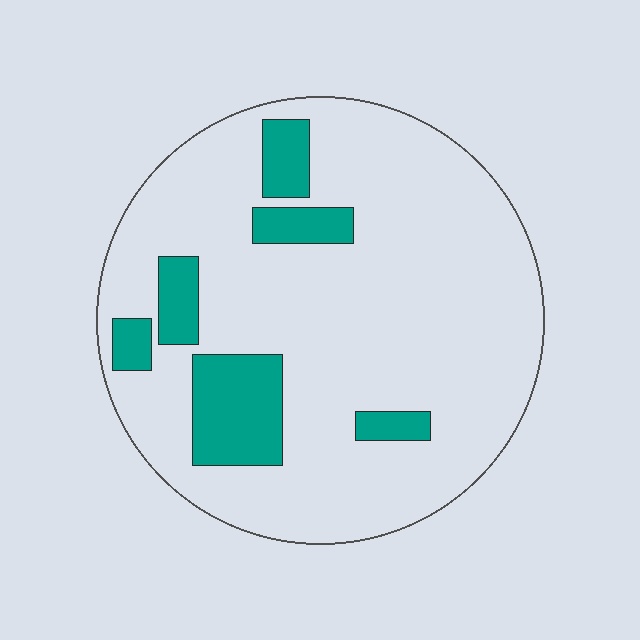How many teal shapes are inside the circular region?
6.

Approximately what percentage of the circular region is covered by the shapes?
Approximately 15%.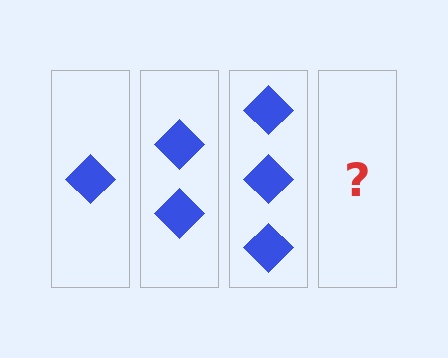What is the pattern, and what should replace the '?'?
The pattern is that each step adds one more diamond. The '?' should be 4 diamonds.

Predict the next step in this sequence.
The next step is 4 diamonds.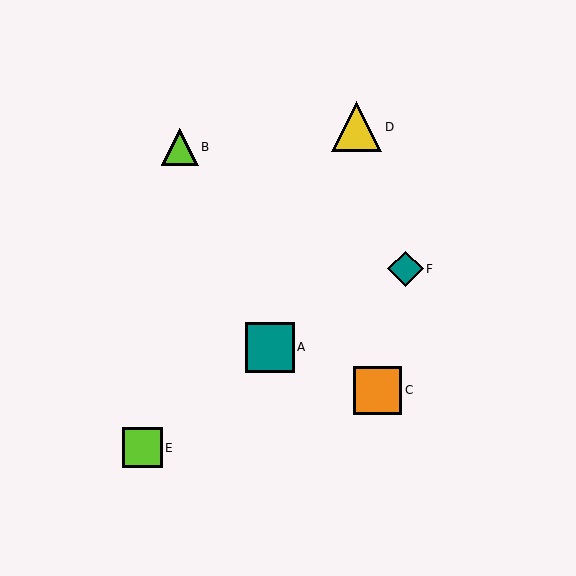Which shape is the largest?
The yellow triangle (labeled D) is the largest.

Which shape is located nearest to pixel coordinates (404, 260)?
The teal diamond (labeled F) at (406, 269) is nearest to that location.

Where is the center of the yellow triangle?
The center of the yellow triangle is at (357, 127).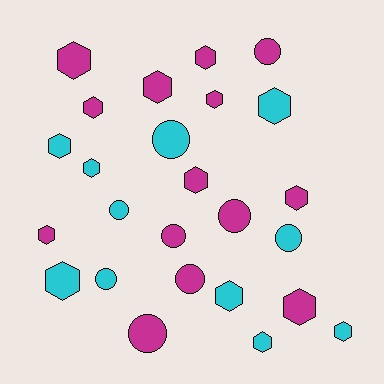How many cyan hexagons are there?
There are 7 cyan hexagons.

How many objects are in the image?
There are 25 objects.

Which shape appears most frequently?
Hexagon, with 16 objects.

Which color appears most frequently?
Magenta, with 14 objects.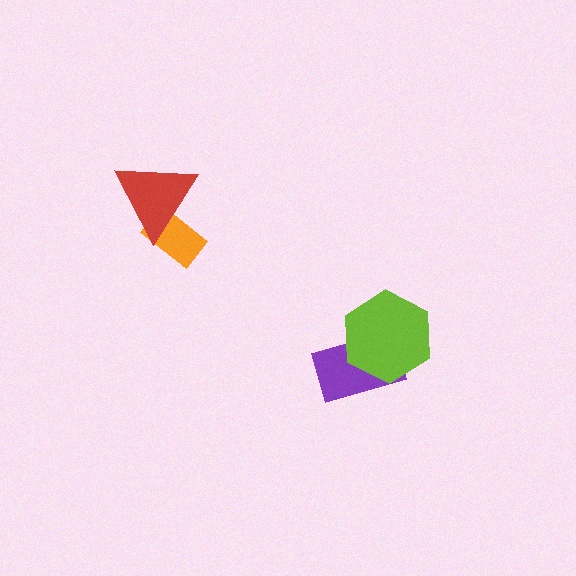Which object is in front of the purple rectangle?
The lime hexagon is in front of the purple rectangle.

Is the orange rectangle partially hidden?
Yes, it is partially covered by another shape.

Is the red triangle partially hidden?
No, no other shape covers it.